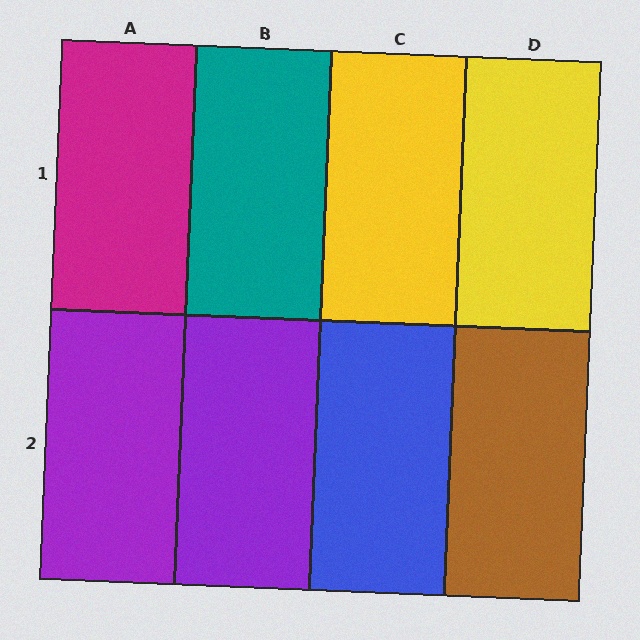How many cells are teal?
1 cell is teal.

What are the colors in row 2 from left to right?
Purple, purple, blue, brown.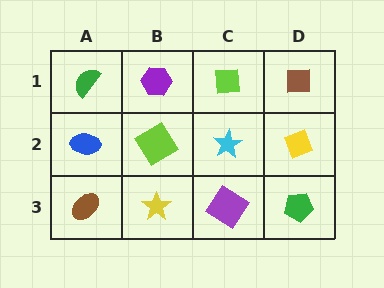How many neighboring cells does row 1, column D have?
2.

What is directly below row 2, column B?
A yellow star.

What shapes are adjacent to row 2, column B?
A purple hexagon (row 1, column B), a yellow star (row 3, column B), a blue ellipse (row 2, column A), a cyan star (row 2, column C).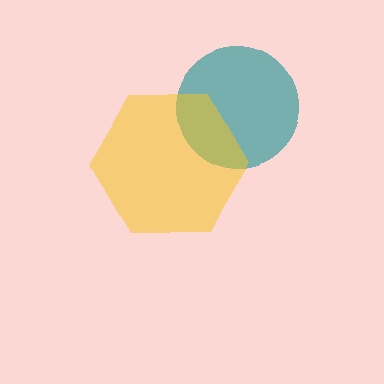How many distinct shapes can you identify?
There are 2 distinct shapes: a teal circle, a yellow hexagon.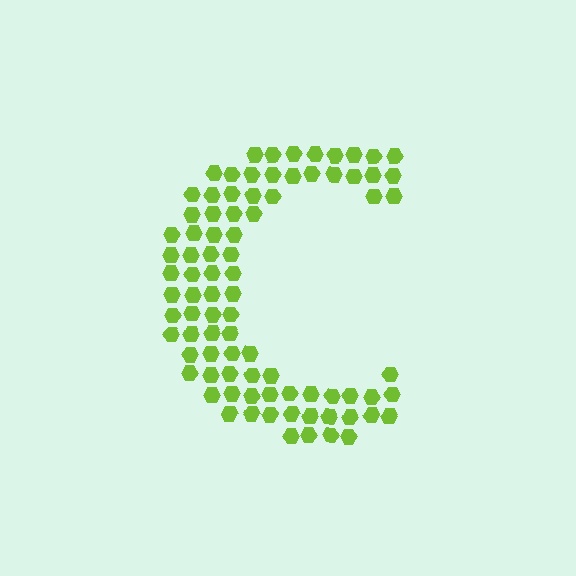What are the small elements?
The small elements are hexagons.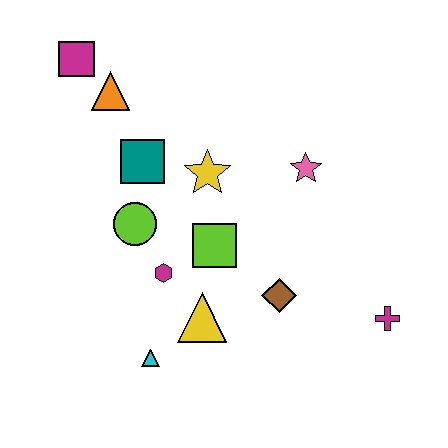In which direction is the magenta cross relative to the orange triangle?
The magenta cross is to the right of the orange triangle.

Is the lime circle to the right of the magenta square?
Yes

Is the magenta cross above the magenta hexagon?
No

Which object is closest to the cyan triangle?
The yellow triangle is closest to the cyan triangle.